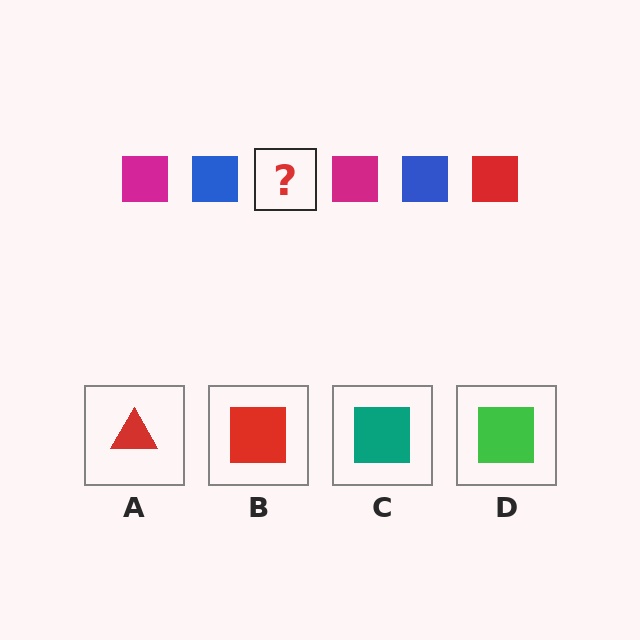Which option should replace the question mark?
Option B.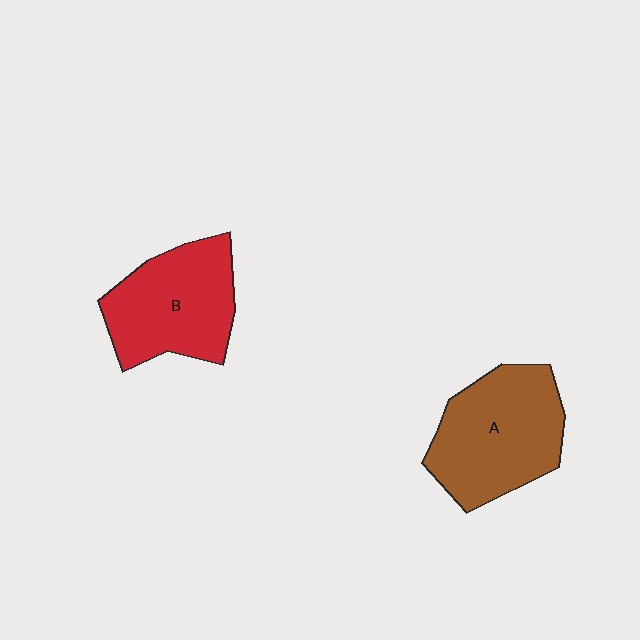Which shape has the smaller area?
Shape B (red).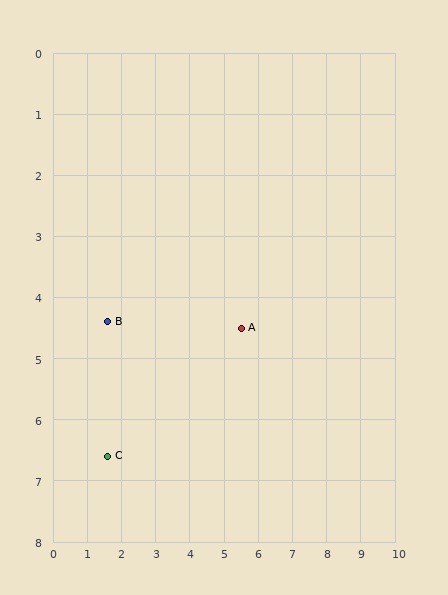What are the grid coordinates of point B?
Point B is at approximately (1.6, 4.4).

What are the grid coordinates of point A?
Point A is at approximately (5.5, 4.5).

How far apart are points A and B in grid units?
Points A and B are about 3.9 grid units apart.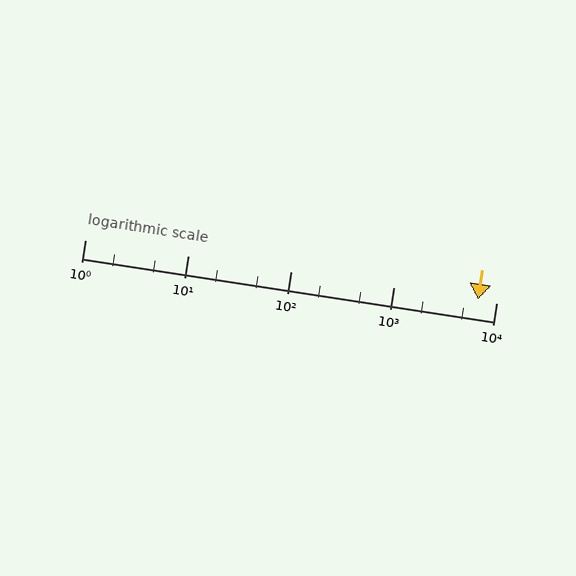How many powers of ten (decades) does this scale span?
The scale spans 4 decades, from 1 to 10000.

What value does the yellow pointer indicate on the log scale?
The pointer indicates approximately 6600.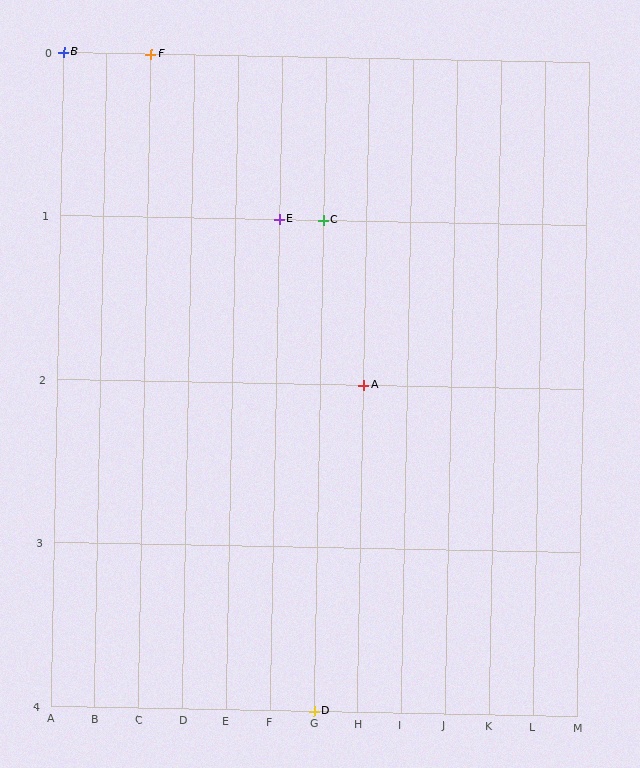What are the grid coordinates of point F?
Point F is at grid coordinates (C, 0).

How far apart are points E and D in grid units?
Points E and D are 1 column and 3 rows apart (about 3.2 grid units diagonally).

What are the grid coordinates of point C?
Point C is at grid coordinates (G, 1).